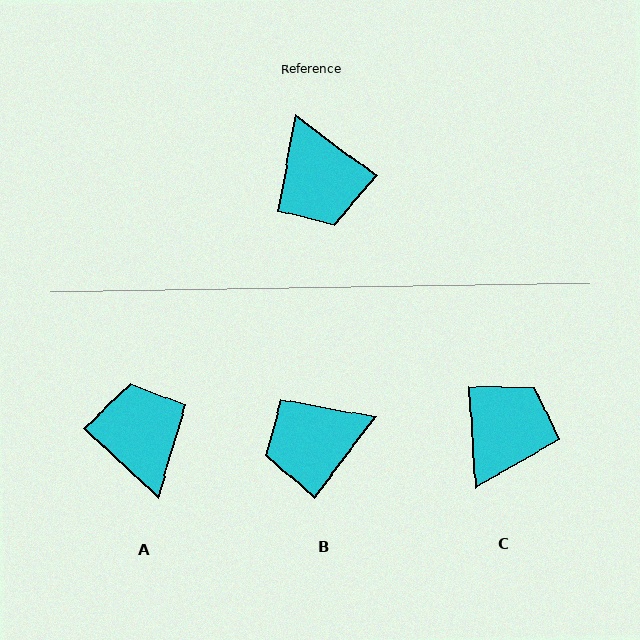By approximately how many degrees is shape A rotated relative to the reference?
Approximately 174 degrees counter-clockwise.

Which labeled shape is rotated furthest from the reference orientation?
A, about 174 degrees away.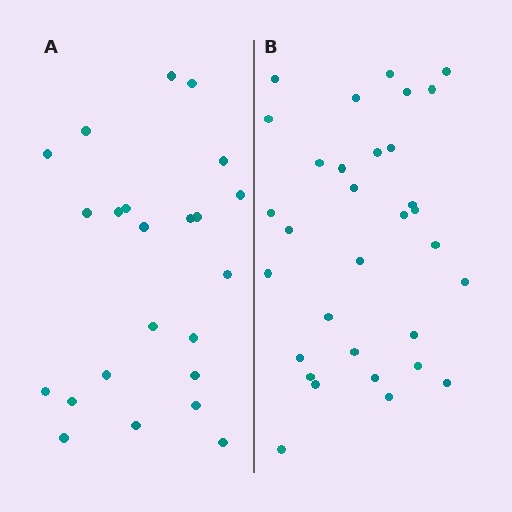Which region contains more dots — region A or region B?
Region B (the right region) has more dots.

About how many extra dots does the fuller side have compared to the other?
Region B has roughly 8 or so more dots than region A.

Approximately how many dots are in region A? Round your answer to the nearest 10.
About 20 dots. (The exact count is 23, which rounds to 20.)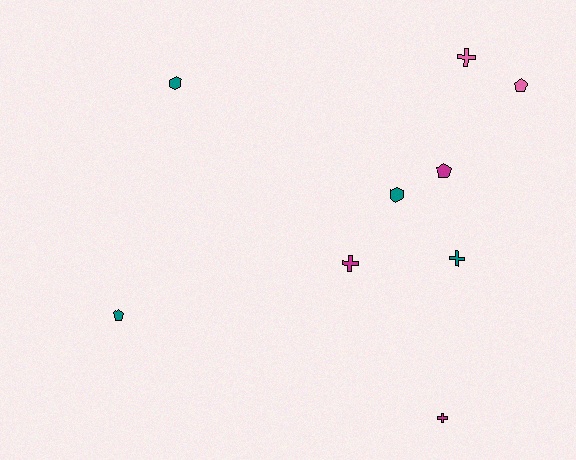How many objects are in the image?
There are 9 objects.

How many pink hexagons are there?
There are no pink hexagons.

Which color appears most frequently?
Teal, with 4 objects.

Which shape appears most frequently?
Cross, with 4 objects.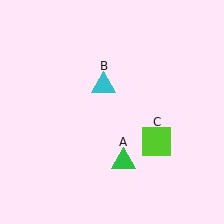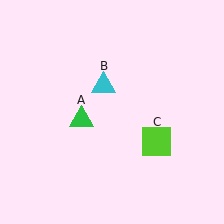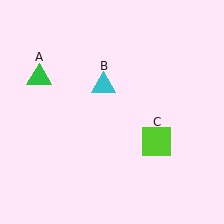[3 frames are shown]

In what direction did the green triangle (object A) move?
The green triangle (object A) moved up and to the left.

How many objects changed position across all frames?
1 object changed position: green triangle (object A).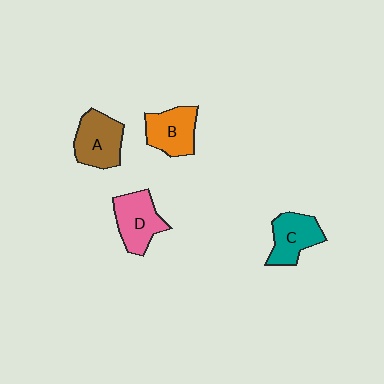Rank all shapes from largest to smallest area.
From largest to smallest: A (brown), D (pink), B (orange), C (teal).